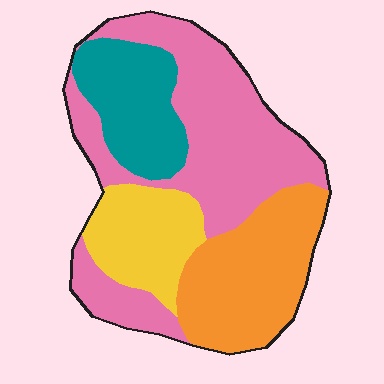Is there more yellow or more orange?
Orange.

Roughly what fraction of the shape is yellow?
Yellow takes up about one sixth (1/6) of the shape.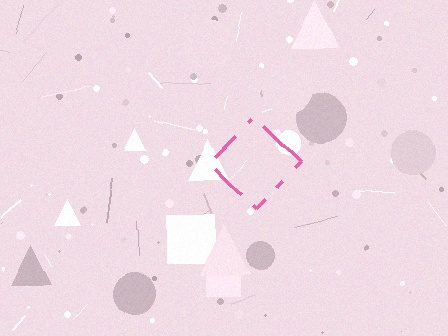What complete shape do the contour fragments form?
The contour fragments form a diamond.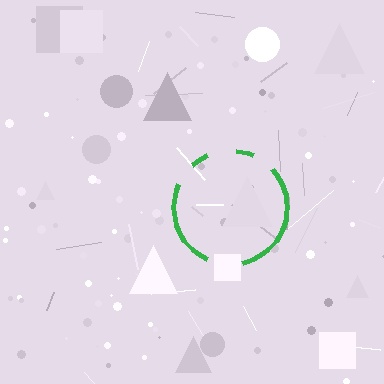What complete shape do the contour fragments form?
The contour fragments form a circle.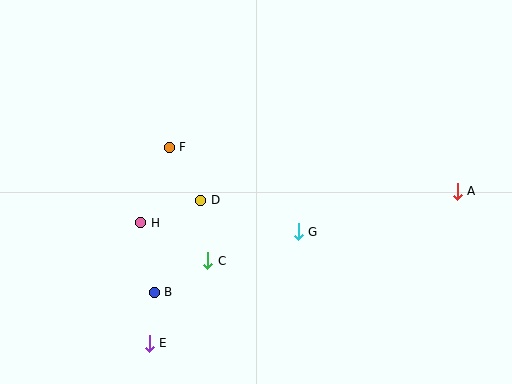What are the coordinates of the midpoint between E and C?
The midpoint between E and C is at (178, 302).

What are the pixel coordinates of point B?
Point B is at (154, 292).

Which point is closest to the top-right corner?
Point A is closest to the top-right corner.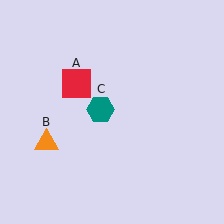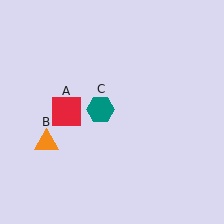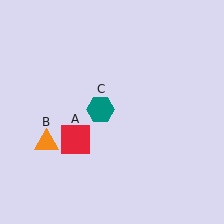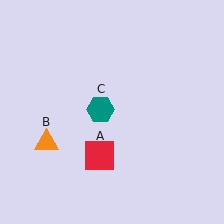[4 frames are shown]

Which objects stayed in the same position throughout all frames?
Orange triangle (object B) and teal hexagon (object C) remained stationary.